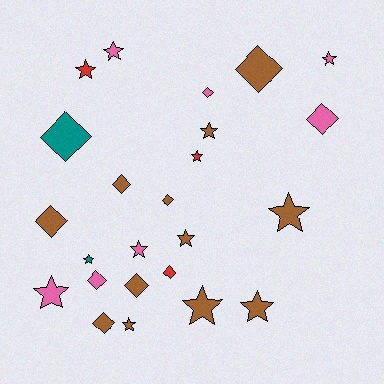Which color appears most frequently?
Brown, with 12 objects.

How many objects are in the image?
There are 24 objects.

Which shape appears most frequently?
Star, with 13 objects.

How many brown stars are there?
There are 6 brown stars.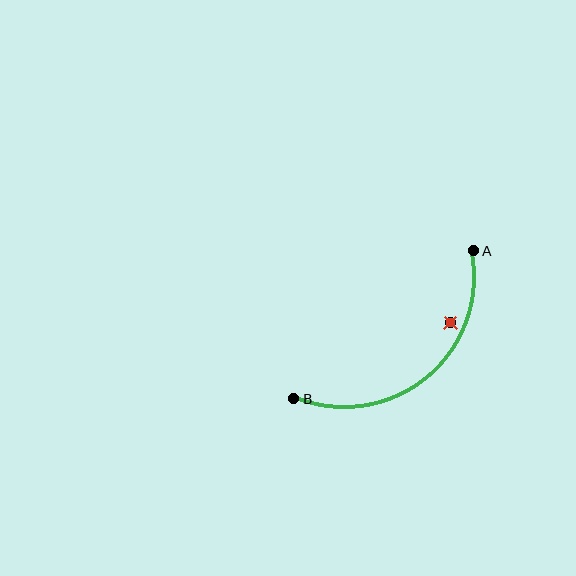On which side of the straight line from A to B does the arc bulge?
The arc bulges below and to the right of the straight line connecting A and B.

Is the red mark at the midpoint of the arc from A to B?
No — the red mark does not lie on the arc at all. It sits slightly inside the curve.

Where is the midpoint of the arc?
The arc midpoint is the point on the curve farthest from the straight line joining A and B. It sits below and to the right of that line.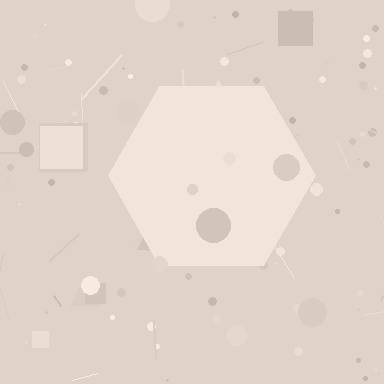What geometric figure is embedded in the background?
A hexagon is embedded in the background.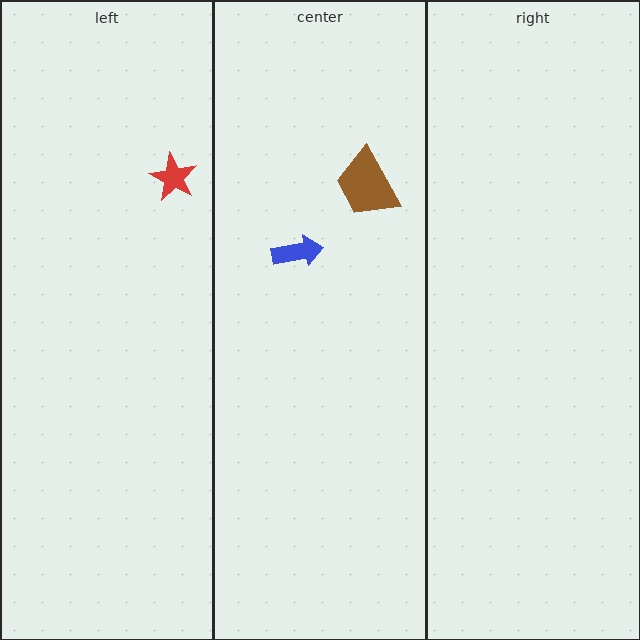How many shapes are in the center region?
2.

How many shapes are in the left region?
1.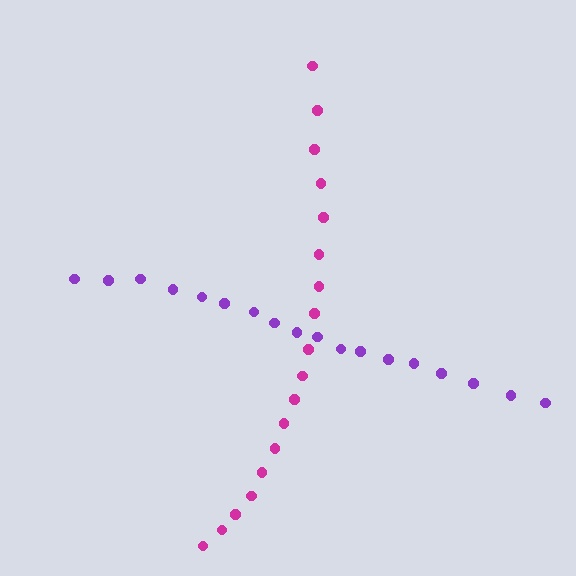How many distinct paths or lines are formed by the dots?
There are 2 distinct paths.